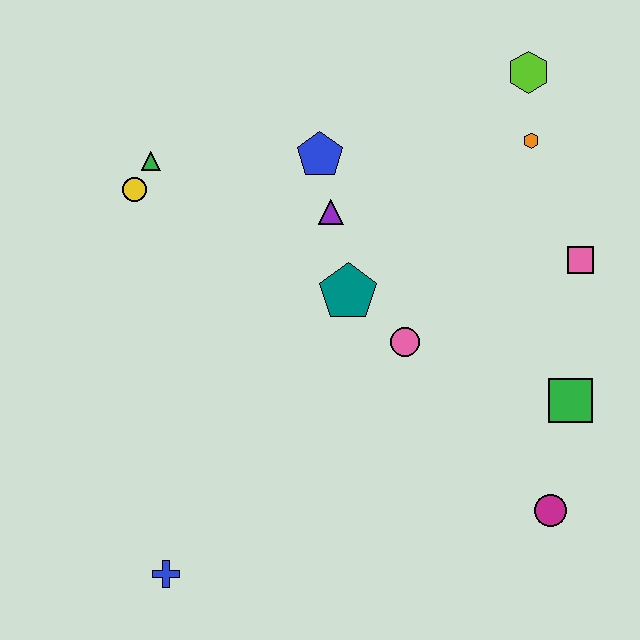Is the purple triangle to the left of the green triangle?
No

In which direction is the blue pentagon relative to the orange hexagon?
The blue pentagon is to the left of the orange hexagon.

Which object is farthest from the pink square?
The blue cross is farthest from the pink square.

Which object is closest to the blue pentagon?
The purple triangle is closest to the blue pentagon.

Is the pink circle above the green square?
Yes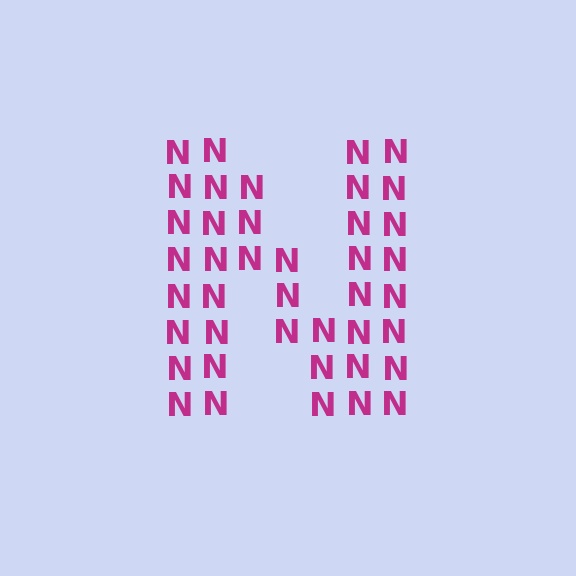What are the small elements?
The small elements are letter N's.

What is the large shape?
The large shape is the letter N.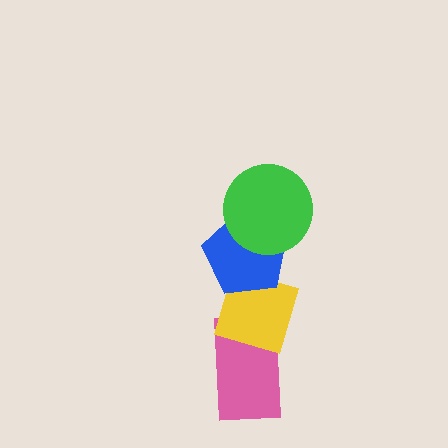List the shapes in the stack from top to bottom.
From top to bottom: the green circle, the blue pentagon, the yellow diamond, the pink rectangle.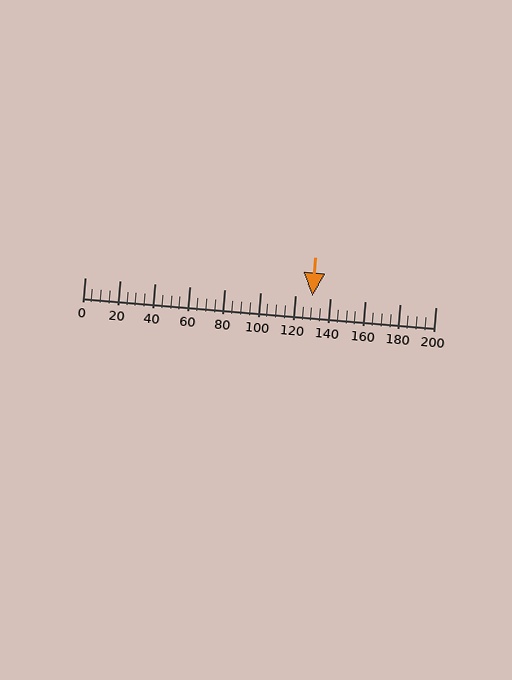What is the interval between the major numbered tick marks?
The major tick marks are spaced 20 units apart.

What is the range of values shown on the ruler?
The ruler shows values from 0 to 200.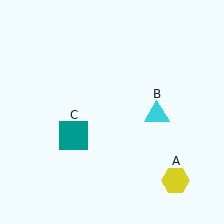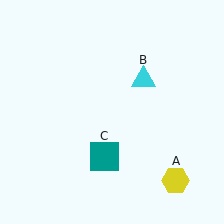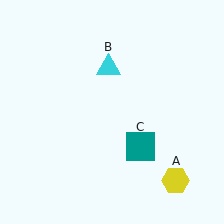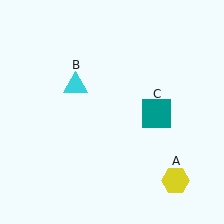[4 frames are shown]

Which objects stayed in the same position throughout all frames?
Yellow hexagon (object A) remained stationary.